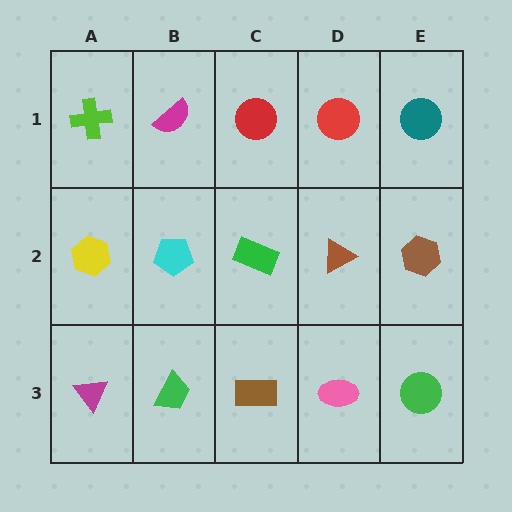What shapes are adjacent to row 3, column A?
A yellow hexagon (row 2, column A), a green trapezoid (row 3, column B).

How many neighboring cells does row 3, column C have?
3.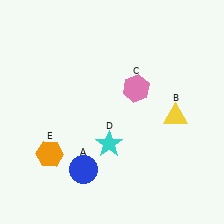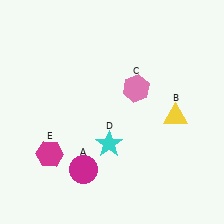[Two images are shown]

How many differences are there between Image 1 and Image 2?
There are 2 differences between the two images.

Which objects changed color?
A changed from blue to magenta. E changed from orange to magenta.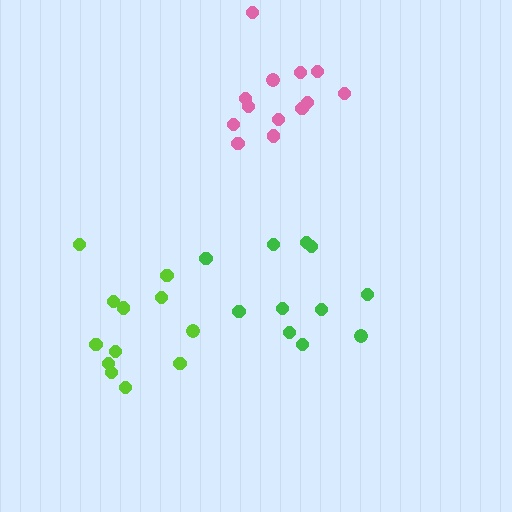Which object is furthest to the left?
The lime cluster is leftmost.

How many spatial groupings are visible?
There are 3 spatial groupings.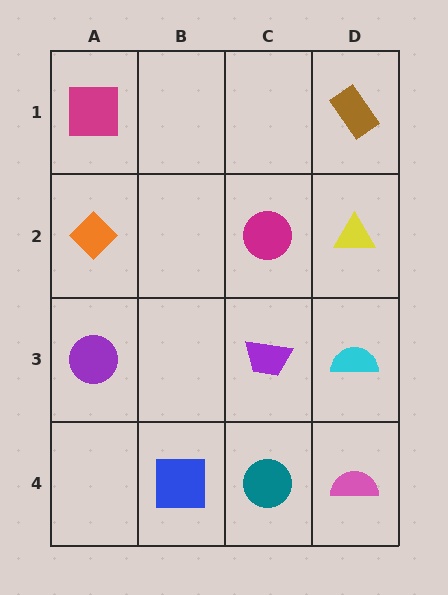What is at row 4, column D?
A pink semicircle.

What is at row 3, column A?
A purple circle.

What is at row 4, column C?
A teal circle.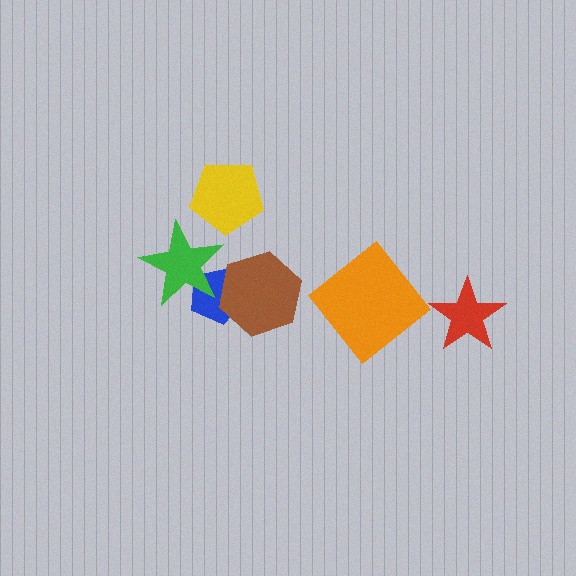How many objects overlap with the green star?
1 object overlaps with the green star.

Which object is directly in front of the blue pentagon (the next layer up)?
The brown hexagon is directly in front of the blue pentagon.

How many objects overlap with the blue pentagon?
2 objects overlap with the blue pentagon.